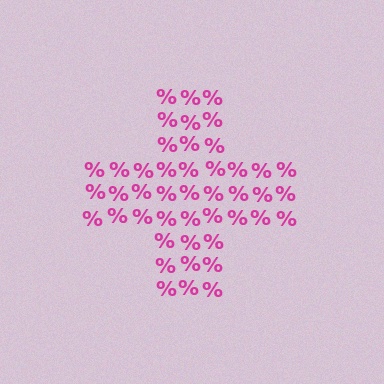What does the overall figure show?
The overall figure shows a cross.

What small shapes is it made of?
It is made of small percent signs.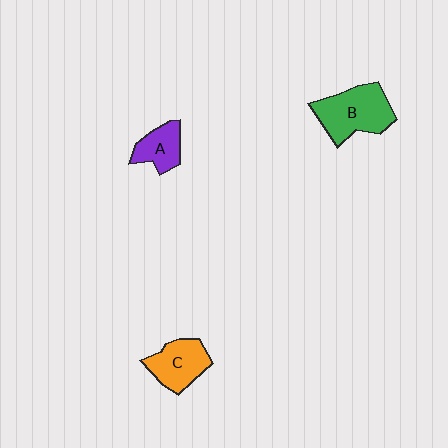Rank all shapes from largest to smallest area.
From largest to smallest: B (green), C (orange), A (purple).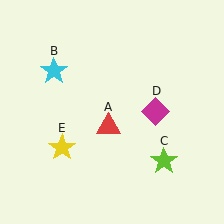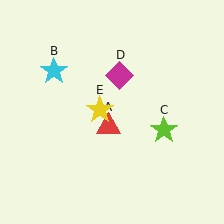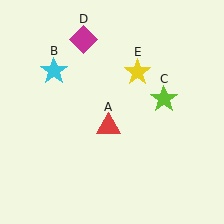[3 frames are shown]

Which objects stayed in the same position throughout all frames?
Red triangle (object A) and cyan star (object B) remained stationary.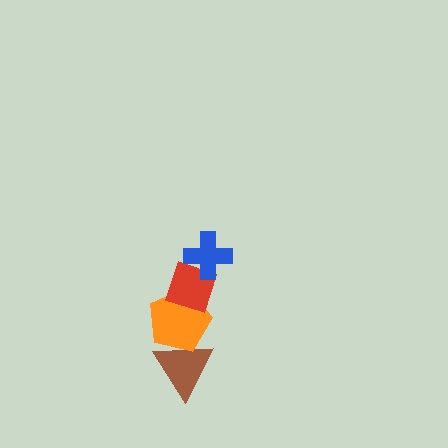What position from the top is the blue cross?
The blue cross is 1st from the top.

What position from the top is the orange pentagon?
The orange pentagon is 3rd from the top.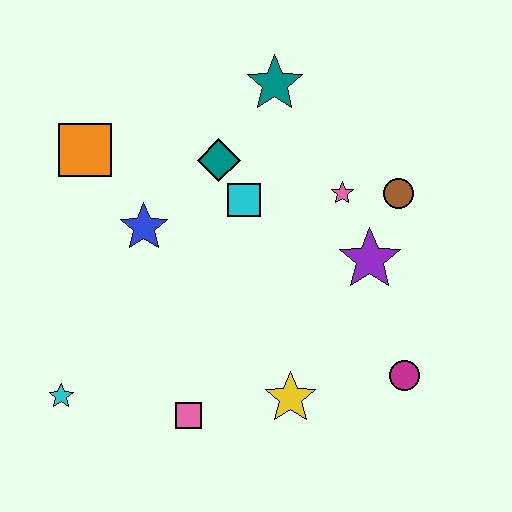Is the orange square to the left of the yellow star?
Yes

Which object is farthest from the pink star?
The cyan star is farthest from the pink star.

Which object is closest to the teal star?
The teal diamond is closest to the teal star.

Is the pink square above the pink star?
No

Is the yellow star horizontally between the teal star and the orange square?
No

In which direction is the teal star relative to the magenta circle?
The teal star is above the magenta circle.